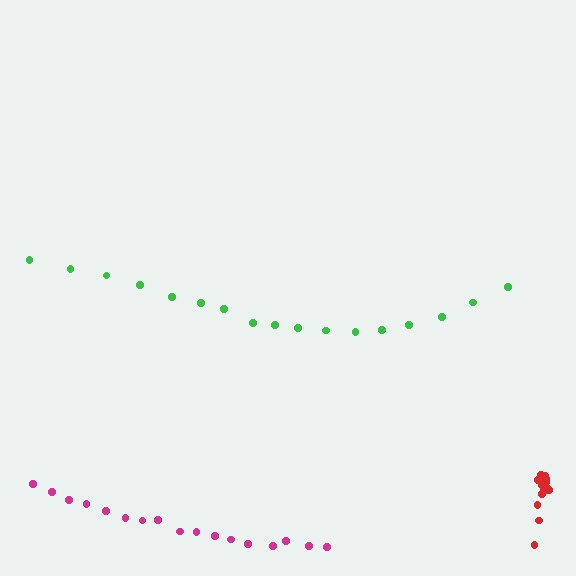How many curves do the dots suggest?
There are 3 distinct paths.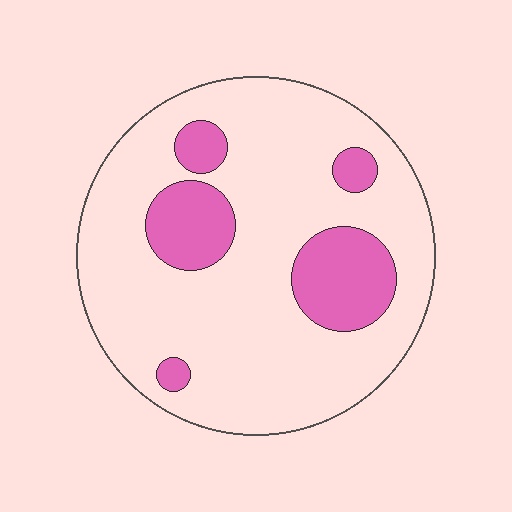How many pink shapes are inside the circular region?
5.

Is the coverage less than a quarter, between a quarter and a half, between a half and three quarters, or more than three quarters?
Less than a quarter.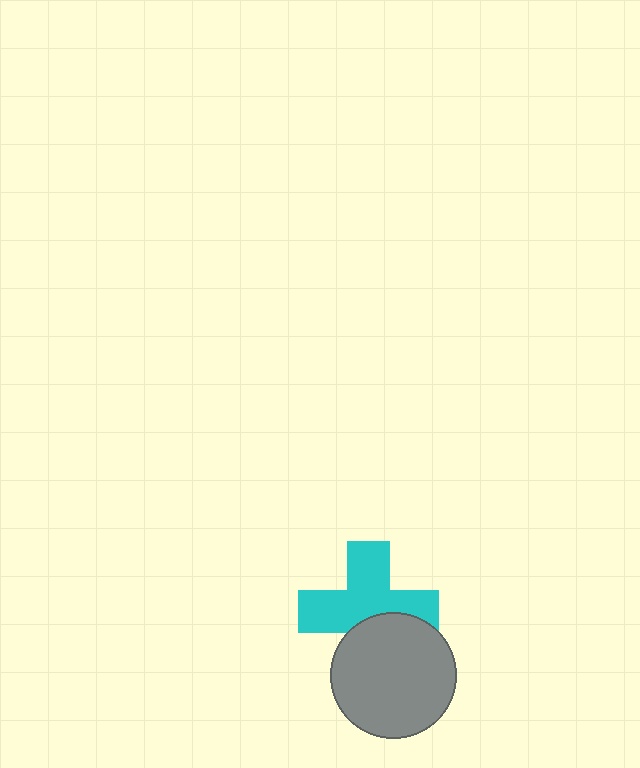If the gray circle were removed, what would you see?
You would see the complete cyan cross.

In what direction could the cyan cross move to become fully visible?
The cyan cross could move up. That would shift it out from behind the gray circle entirely.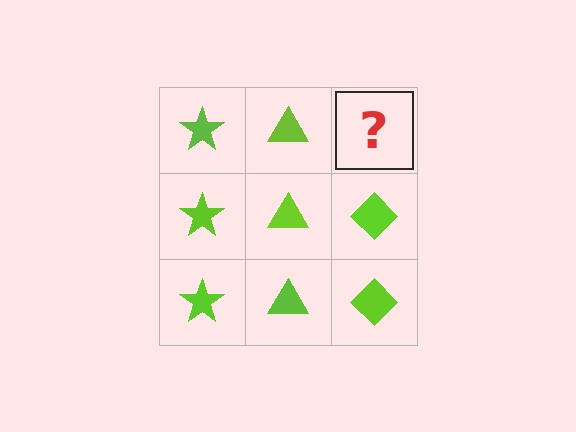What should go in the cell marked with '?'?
The missing cell should contain a lime diamond.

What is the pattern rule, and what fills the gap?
The rule is that each column has a consistent shape. The gap should be filled with a lime diamond.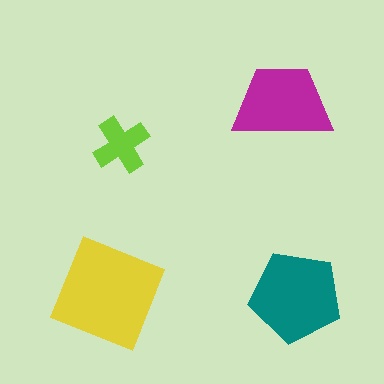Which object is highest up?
The magenta trapezoid is topmost.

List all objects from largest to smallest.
The yellow diamond, the teal pentagon, the magenta trapezoid, the lime cross.